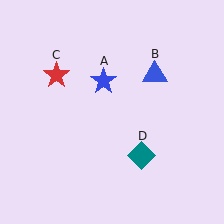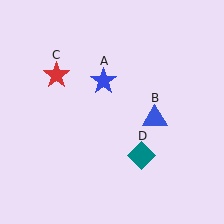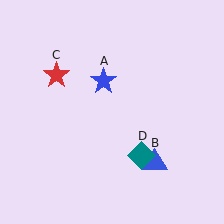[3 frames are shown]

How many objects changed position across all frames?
1 object changed position: blue triangle (object B).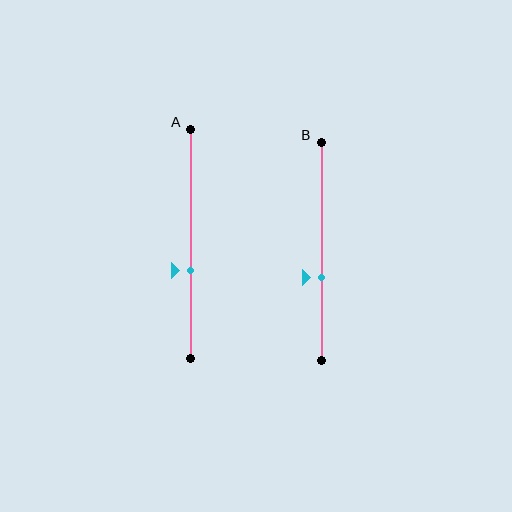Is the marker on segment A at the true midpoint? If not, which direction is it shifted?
No, the marker on segment A is shifted downward by about 12% of the segment length.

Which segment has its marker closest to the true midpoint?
Segment A has its marker closest to the true midpoint.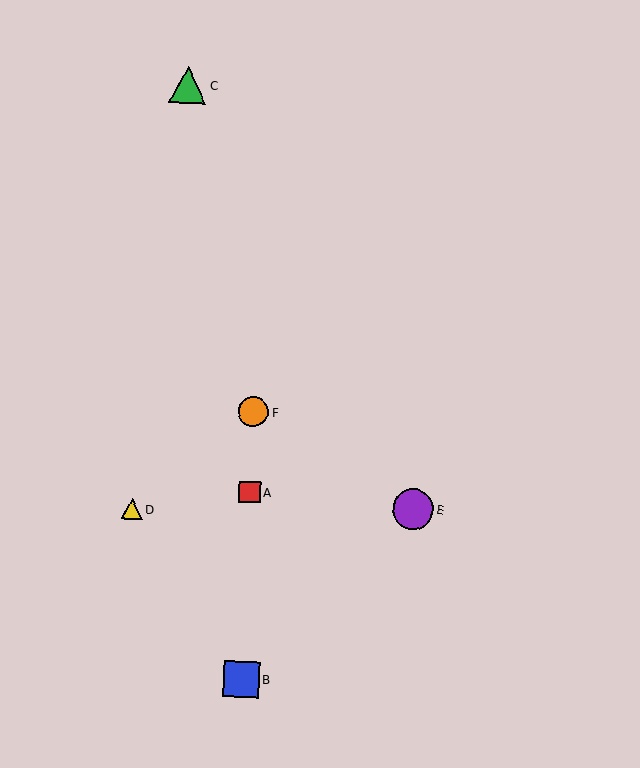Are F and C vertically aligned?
No, F is at x≈253 and C is at x≈188.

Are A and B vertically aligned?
Yes, both are at x≈250.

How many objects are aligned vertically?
3 objects (A, B, F) are aligned vertically.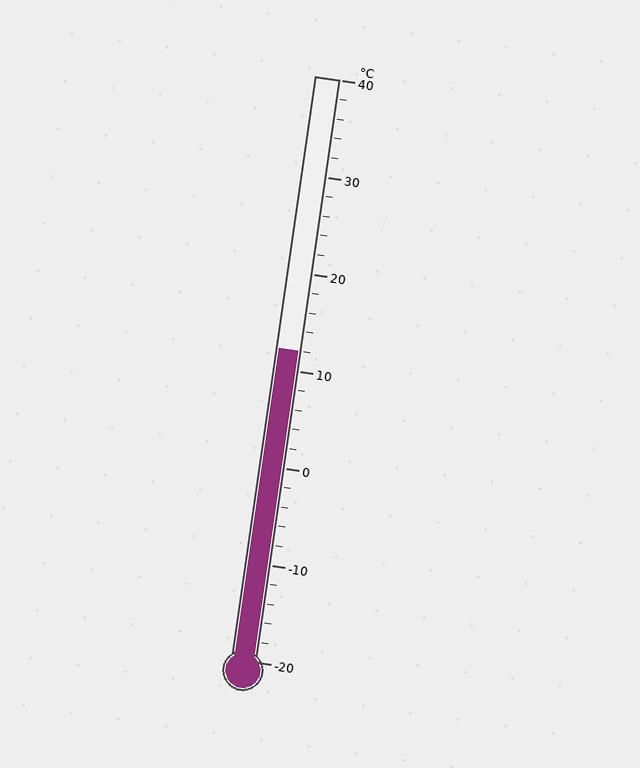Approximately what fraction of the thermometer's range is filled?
The thermometer is filled to approximately 55% of its range.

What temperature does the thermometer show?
The thermometer shows approximately 12°C.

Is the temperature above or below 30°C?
The temperature is below 30°C.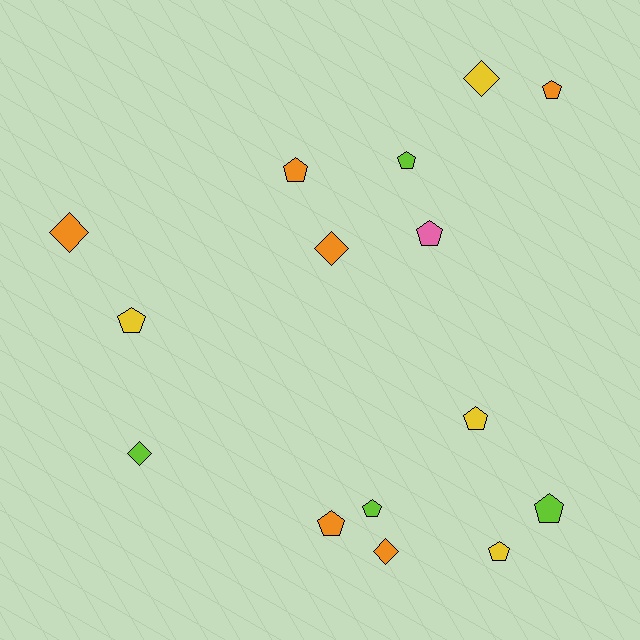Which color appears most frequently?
Orange, with 6 objects.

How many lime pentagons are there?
There are 3 lime pentagons.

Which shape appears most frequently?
Pentagon, with 10 objects.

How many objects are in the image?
There are 15 objects.